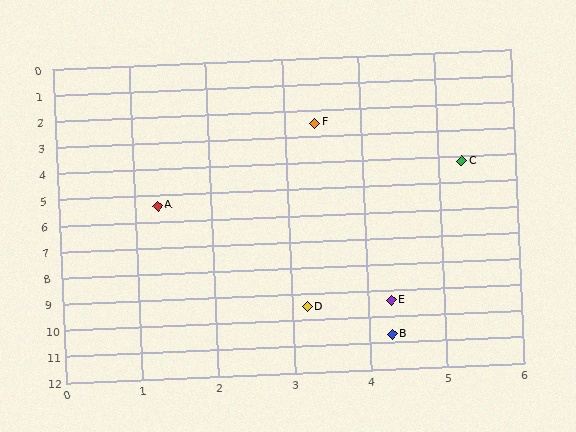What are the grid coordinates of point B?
Point B is at approximately (4.3, 10.7).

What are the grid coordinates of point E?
Point E is at approximately (4.3, 9.4).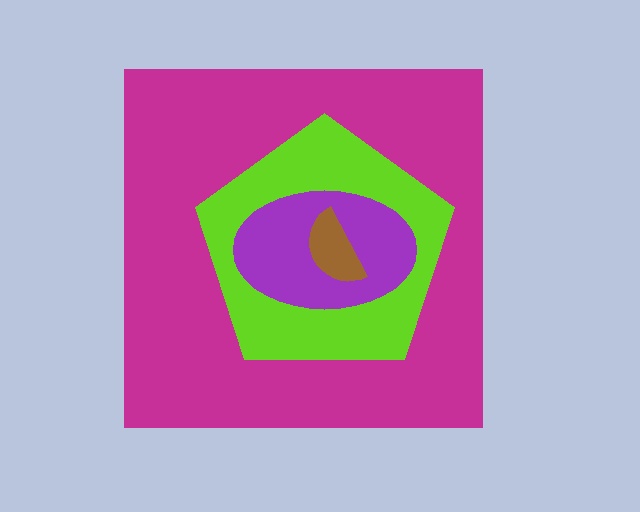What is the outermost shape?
The magenta square.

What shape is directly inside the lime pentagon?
The purple ellipse.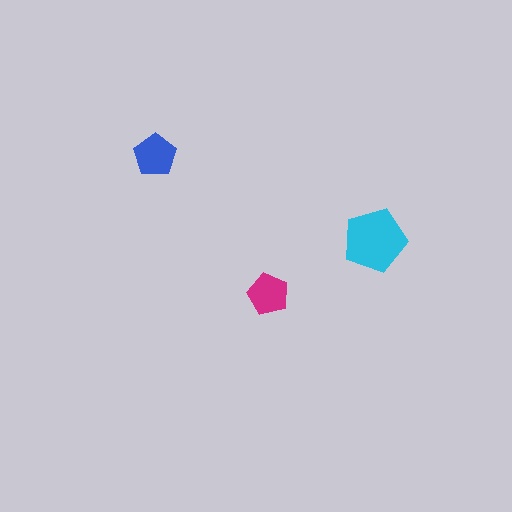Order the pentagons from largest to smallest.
the cyan one, the blue one, the magenta one.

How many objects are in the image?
There are 3 objects in the image.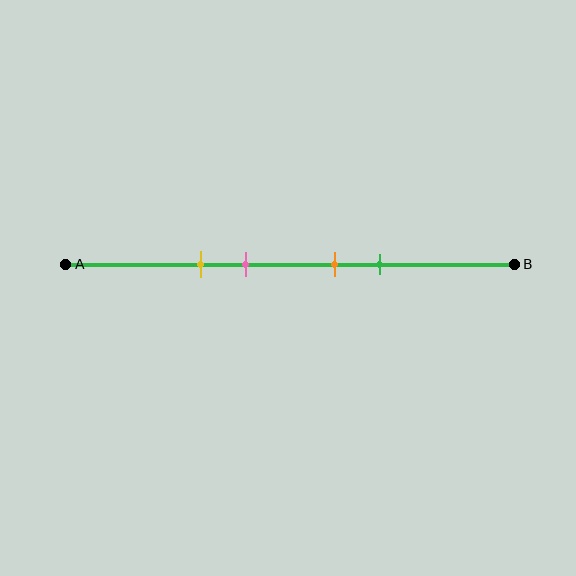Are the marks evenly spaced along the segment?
No, the marks are not evenly spaced.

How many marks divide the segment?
There are 4 marks dividing the segment.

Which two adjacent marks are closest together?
The orange and green marks are the closest adjacent pair.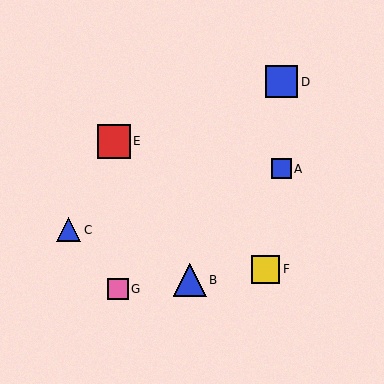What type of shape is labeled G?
Shape G is a pink square.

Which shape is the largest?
The red square (labeled E) is the largest.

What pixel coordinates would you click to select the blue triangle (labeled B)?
Click at (190, 280) to select the blue triangle B.